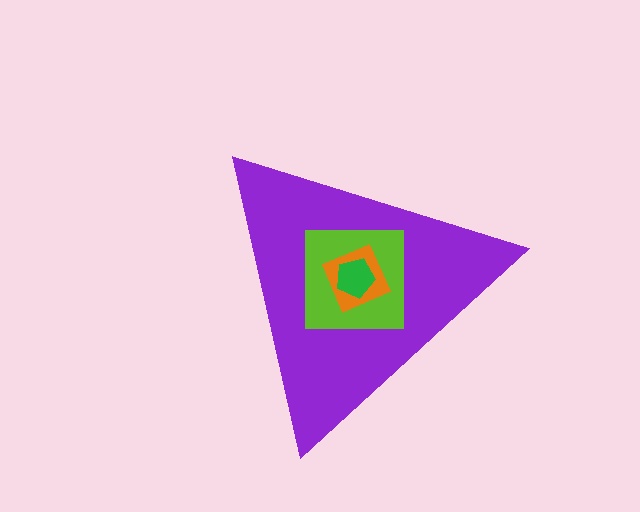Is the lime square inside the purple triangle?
Yes.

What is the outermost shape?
The purple triangle.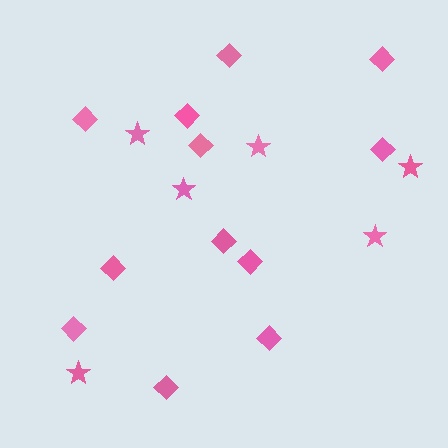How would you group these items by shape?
There are 2 groups: one group of stars (6) and one group of diamonds (12).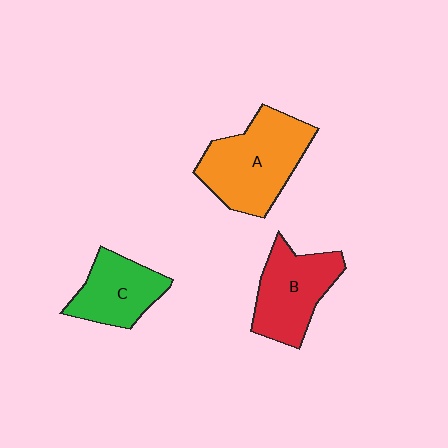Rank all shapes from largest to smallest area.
From largest to smallest: A (orange), B (red), C (green).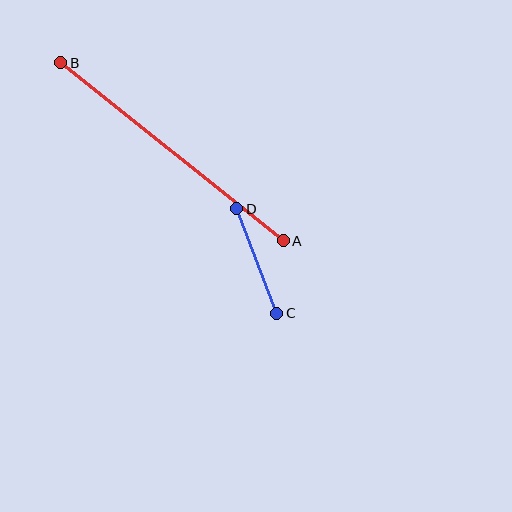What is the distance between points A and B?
The distance is approximately 285 pixels.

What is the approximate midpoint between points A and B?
The midpoint is at approximately (172, 152) pixels.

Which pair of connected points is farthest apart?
Points A and B are farthest apart.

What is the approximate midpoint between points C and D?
The midpoint is at approximately (257, 261) pixels.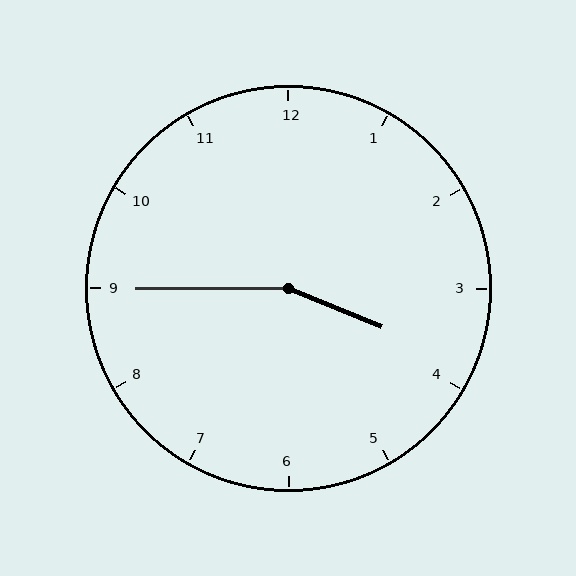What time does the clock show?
3:45.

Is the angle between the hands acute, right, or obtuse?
It is obtuse.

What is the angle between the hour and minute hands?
Approximately 158 degrees.